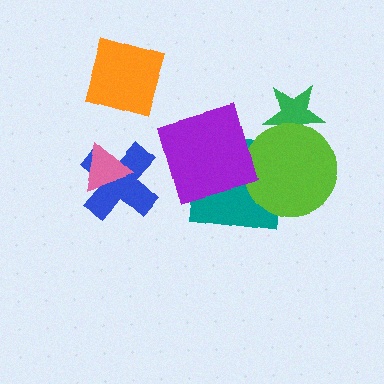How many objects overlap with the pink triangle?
1 object overlaps with the pink triangle.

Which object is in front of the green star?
The lime circle is in front of the green star.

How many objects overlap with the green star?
1 object overlaps with the green star.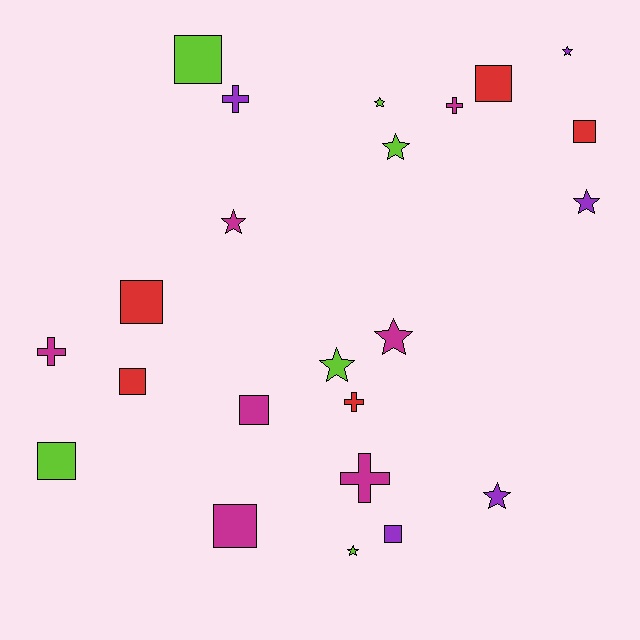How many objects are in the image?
There are 23 objects.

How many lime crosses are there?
There are no lime crosses.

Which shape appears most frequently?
Star, with 9 objects.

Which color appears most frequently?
Magenta, with 7 objects.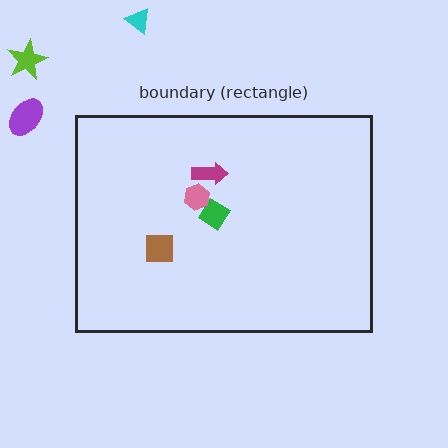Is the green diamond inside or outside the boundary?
Inside.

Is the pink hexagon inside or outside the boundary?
Inside.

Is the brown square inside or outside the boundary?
Inside.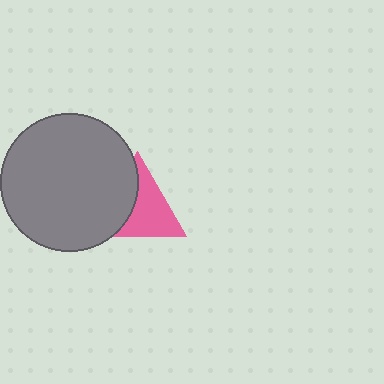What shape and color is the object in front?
The object in front is a gray circle.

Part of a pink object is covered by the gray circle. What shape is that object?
It is a triangle.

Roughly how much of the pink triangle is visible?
About half of it is visible (roughly 59%).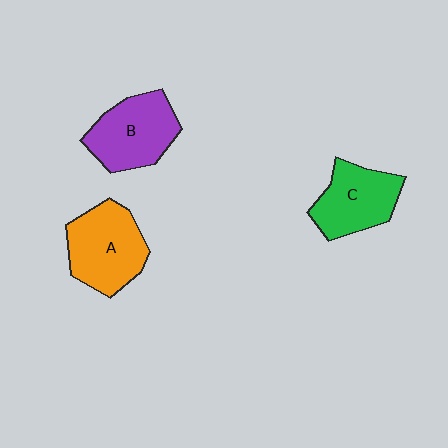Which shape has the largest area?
Shape A (orange).